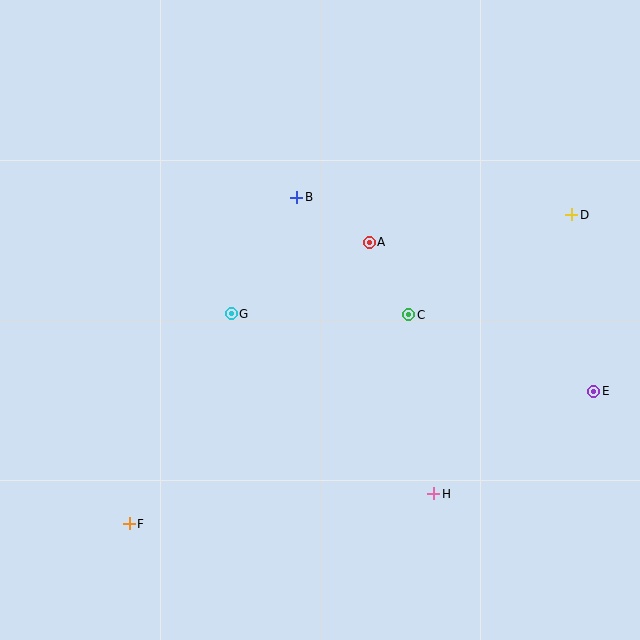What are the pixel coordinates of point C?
Point C is at (409, 315).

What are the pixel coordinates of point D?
Point D is at (572, 215).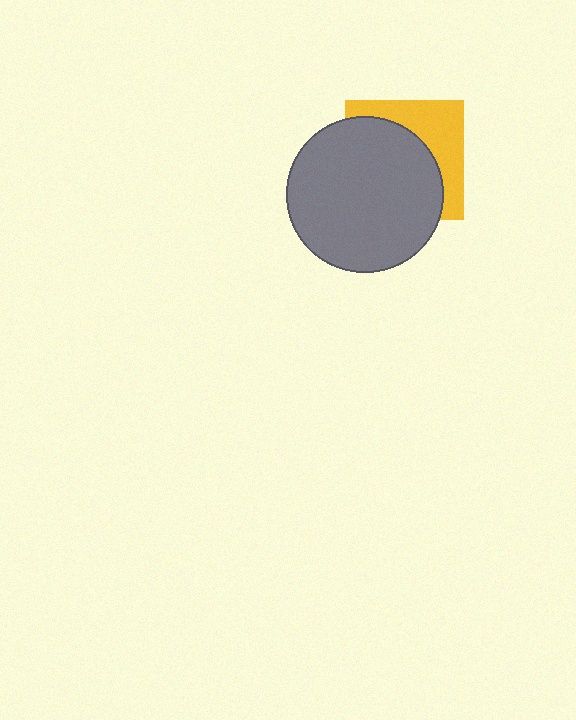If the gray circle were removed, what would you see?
You would see the complete yellow square.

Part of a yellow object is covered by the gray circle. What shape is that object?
It is a square.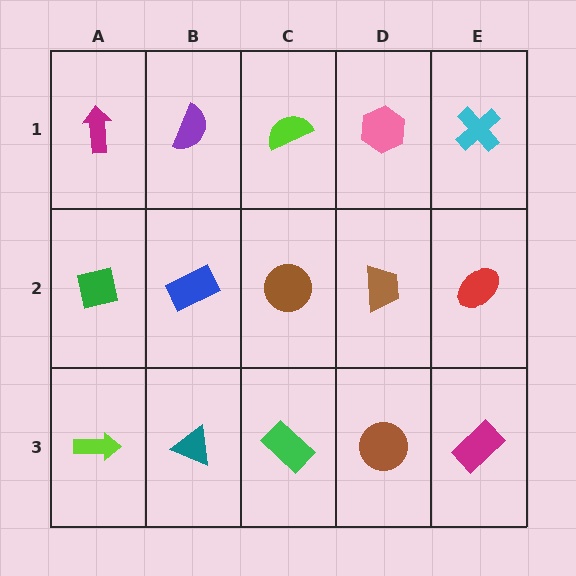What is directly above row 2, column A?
A magenta arrow.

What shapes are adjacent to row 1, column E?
A red ellipse (row 2, column E), a pink hexagon (row 1, column D).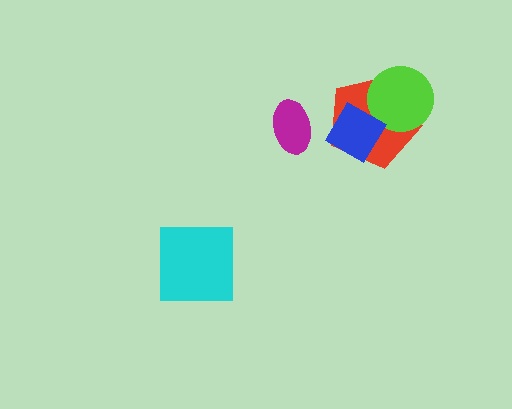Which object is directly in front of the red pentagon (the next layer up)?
The lime circle is directly in front of the red pentagon.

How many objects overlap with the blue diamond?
2 objects overlap with the blue diamond.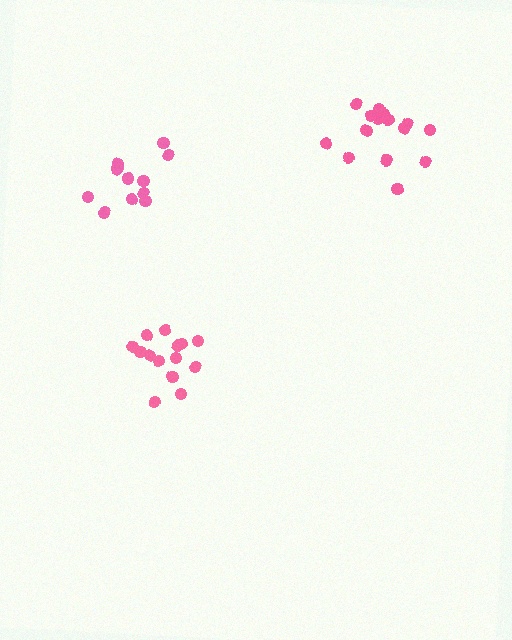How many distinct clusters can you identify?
There are 3 distinct clusters.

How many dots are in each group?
Group 1: 16 dots, Group 2: 12 dots, Group 3: 14 dots (42 total).